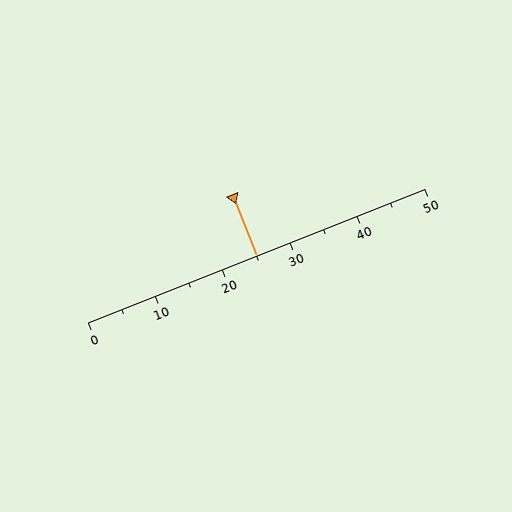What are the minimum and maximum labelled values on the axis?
The axis runs from 0 to 50.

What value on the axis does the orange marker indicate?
The marker indicates approximately 25.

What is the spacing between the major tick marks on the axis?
The major ticks are spaced 10 apart.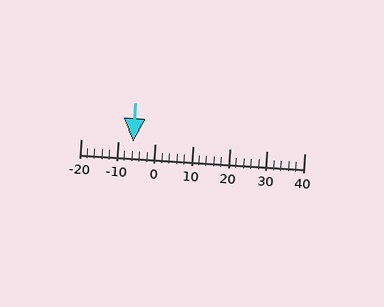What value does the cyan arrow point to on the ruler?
The cyan arrow points to approximately -6.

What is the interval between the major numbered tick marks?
The major tick marks are spaced 10 units apart.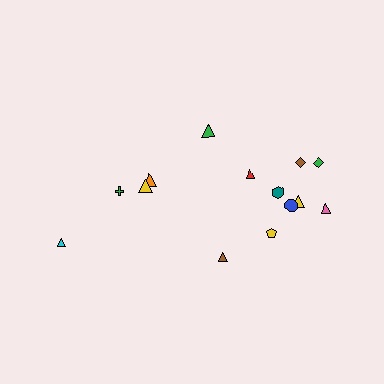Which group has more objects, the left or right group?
The right group.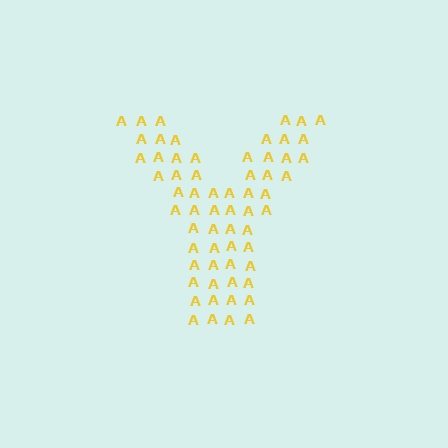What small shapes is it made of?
It is made of small letter A's.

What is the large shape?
The large shape is the letter Y.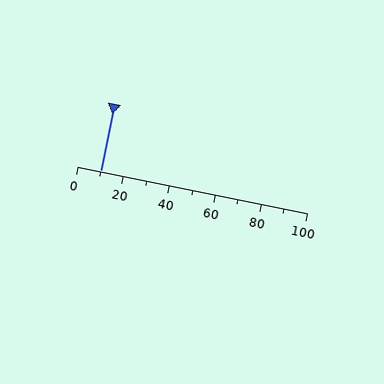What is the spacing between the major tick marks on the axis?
The major ticks are spaced 20 apart.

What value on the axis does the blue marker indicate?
The marker indicates approximately 10.